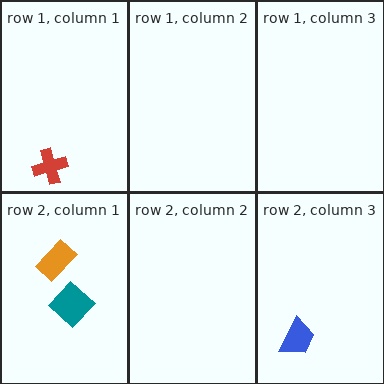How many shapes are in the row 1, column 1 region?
1.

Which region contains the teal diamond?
The row 2, column 1 region.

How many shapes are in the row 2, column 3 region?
1.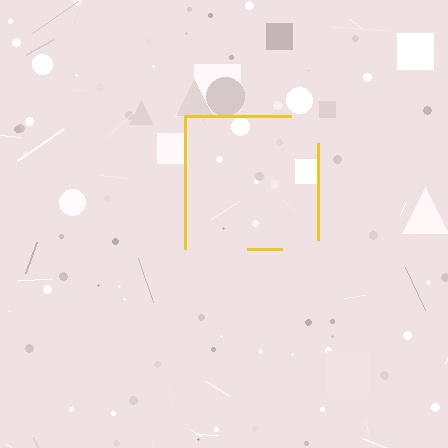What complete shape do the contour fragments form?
The contour fragments form a square.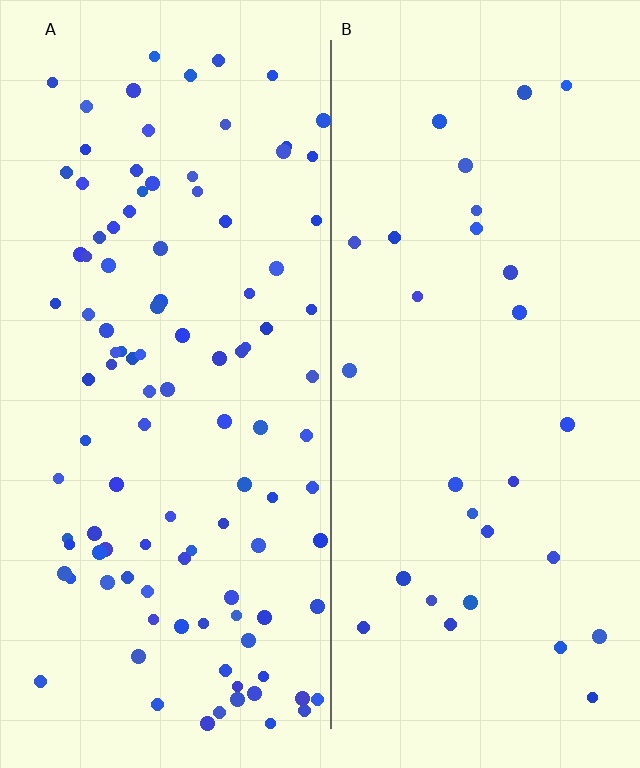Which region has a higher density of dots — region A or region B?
A (the left).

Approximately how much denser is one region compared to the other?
Approximately 3.6× — region A over region B.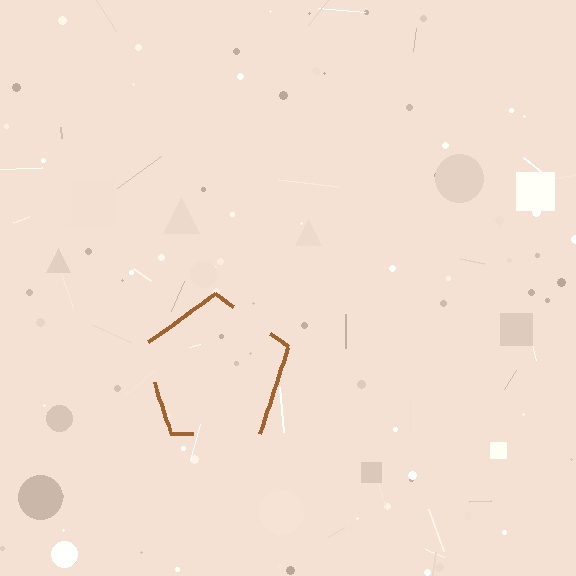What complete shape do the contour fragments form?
The contour fragments form a pentagon.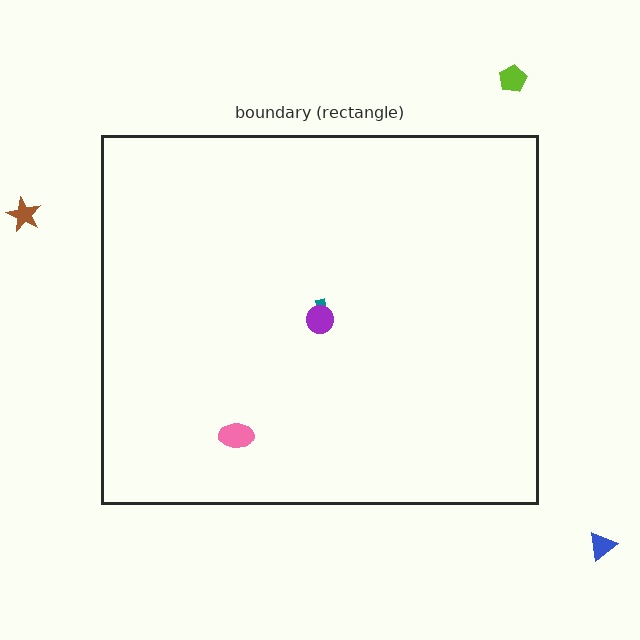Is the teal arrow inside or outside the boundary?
Inside.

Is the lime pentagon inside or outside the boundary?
Outside.